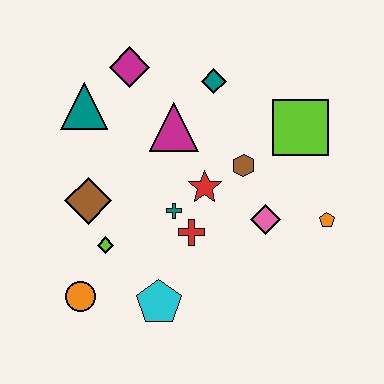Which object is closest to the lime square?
The brown hexagon is closest to the lime square.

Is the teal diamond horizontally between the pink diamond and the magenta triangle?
Yes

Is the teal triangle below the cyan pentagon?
No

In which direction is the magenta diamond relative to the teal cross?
The magenta diamond is above the teal cross.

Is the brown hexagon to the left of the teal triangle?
No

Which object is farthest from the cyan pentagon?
The magenta diamond is farthest from the cyan pentagon.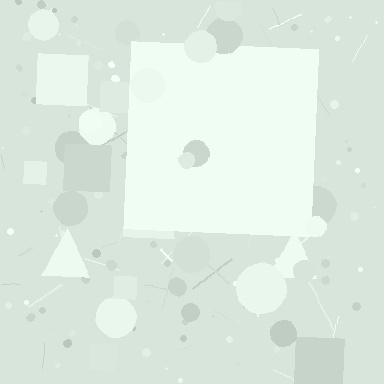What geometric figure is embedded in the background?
A square is embedded in the background.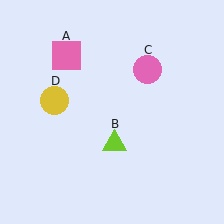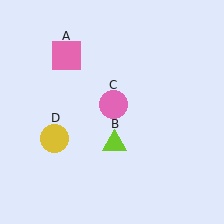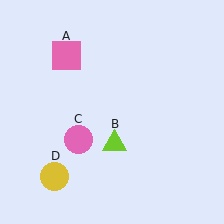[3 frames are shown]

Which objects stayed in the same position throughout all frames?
Pink square (object A) and lime triangle (object B) remained stationary.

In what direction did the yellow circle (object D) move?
The yellow circle (object D) moved down.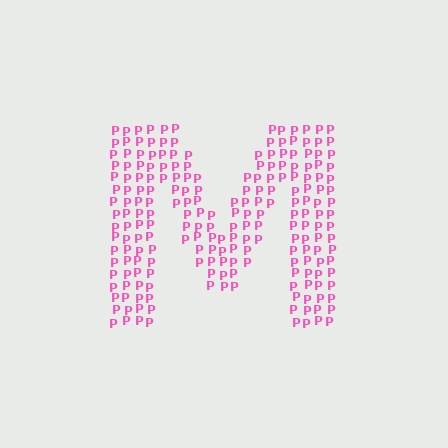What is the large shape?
The large shape is the letter M.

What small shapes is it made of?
It is made of small letter P's.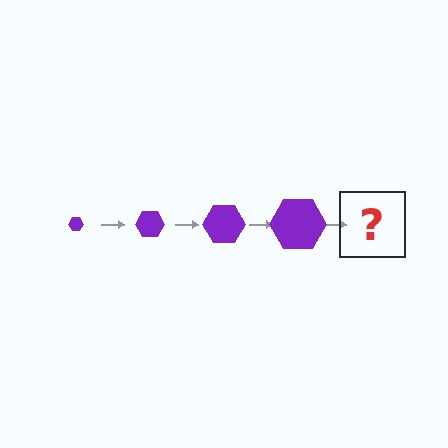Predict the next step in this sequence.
The next step is a purple hexagon, larger than the previous one.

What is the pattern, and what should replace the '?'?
The pattern is that the hexagon gets progressively larger each step. The '?' should be a purple hexagon, larger than the previous one.